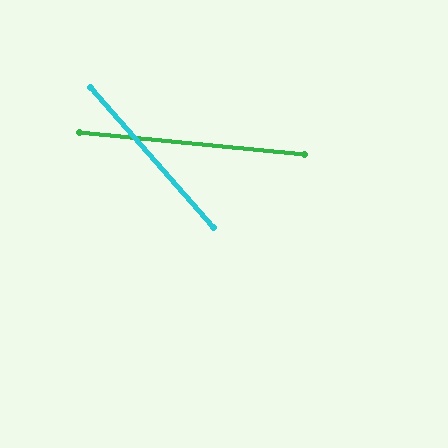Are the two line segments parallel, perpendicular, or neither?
Neither parallel nor perpendicular — they differ by about 43°.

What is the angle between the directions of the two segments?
Approximately 43 degrees.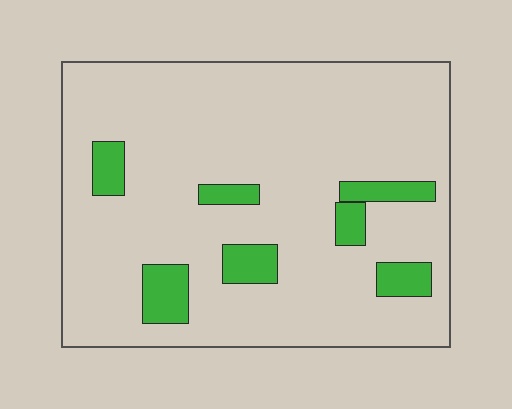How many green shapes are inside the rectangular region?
7.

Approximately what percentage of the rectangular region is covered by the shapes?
Approximately 10%.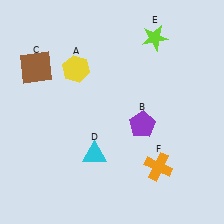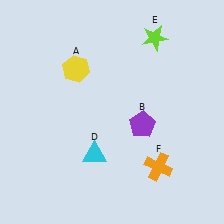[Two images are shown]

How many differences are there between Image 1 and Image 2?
There is 1 difference between the two images.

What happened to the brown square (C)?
The brown square (C) was removed in Image 2. It was in the top-left area of Image 1.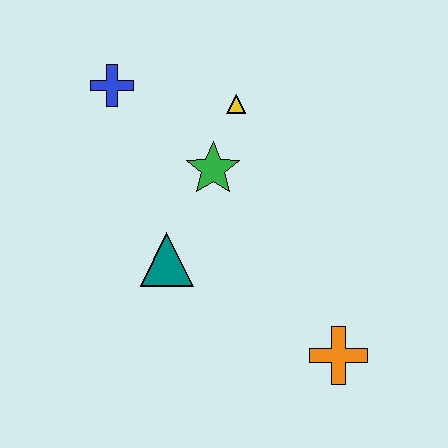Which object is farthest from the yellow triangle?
The orange cross is farthest from the yellow triangle.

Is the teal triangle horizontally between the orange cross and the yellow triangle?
No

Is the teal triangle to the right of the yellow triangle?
No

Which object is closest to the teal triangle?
The green star is closest to the teal triangle.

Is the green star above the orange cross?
Yes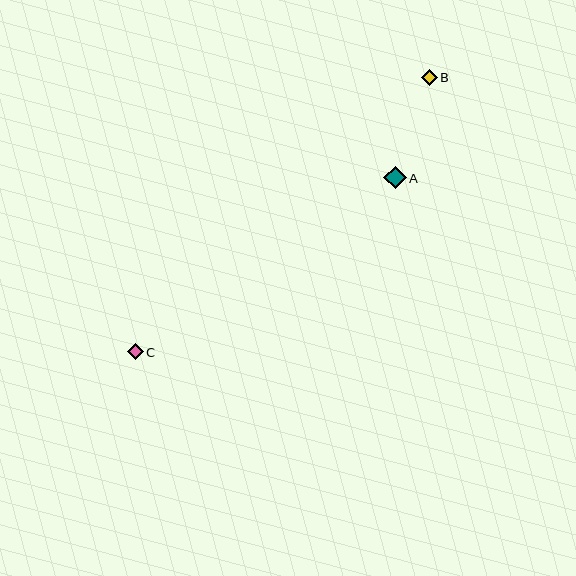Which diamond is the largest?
Diamond A is the largest with a size of approximately 22 pixels.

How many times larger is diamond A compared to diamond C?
Diamond A is approximately 1.4 times the size of diamond C.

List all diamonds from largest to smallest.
From largest to smallest: A, C, B.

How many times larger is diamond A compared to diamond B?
Diamond A is approximately 1.4 times the size of diamond B.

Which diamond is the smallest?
Diamond B is the smallest with a size of approximately 16 pixels.